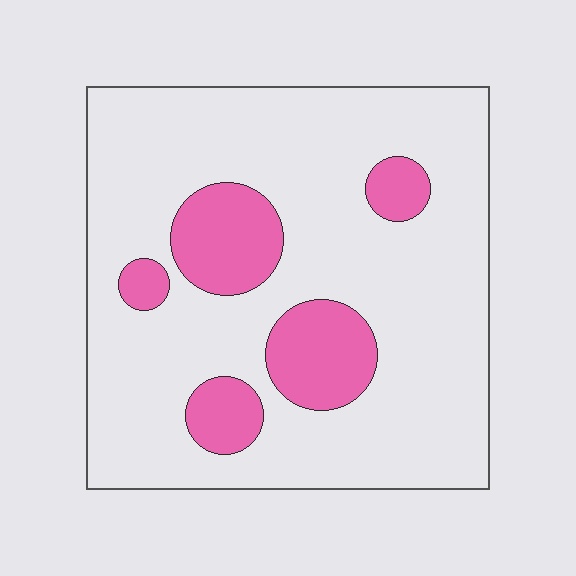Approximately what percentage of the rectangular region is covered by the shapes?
Approximately 20%.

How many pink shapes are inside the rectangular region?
5.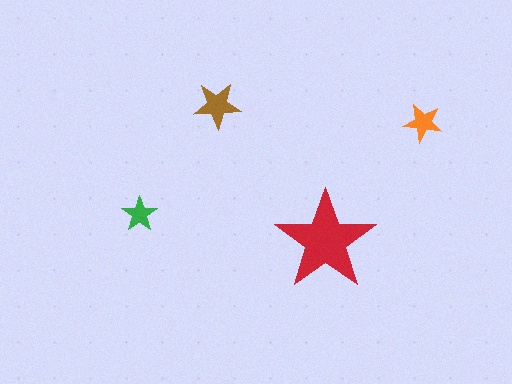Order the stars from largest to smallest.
the red one, the brown one, the orange one, the green one.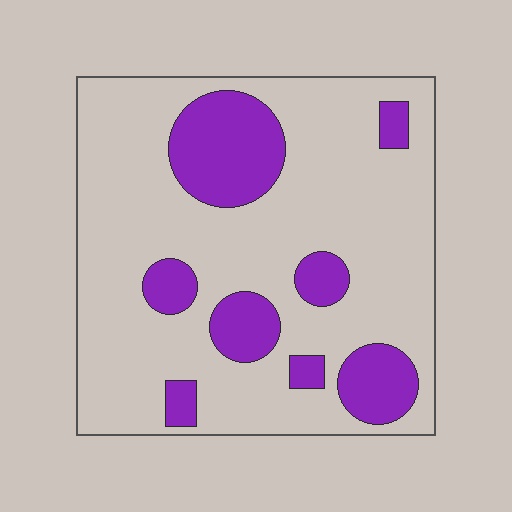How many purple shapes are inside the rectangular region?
8.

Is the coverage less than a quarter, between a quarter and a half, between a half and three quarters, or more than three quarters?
Less than a quarter.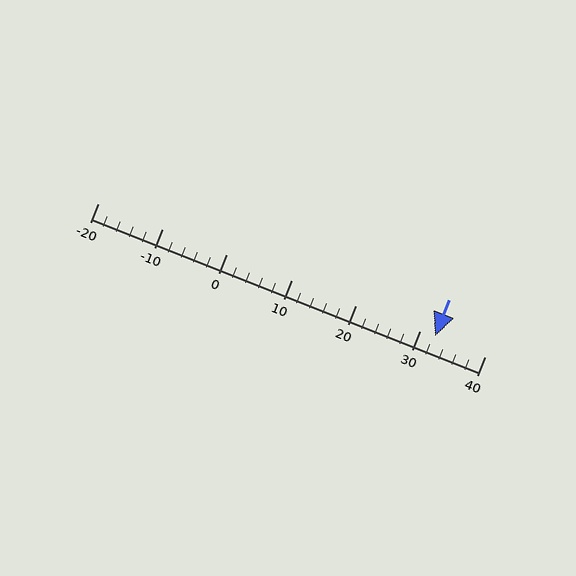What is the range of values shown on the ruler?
The ruler shows values from -20 to 40.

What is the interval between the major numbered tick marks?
The major tick marks are spaced 10 units apart.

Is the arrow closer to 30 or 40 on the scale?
The arrow is closer to 30.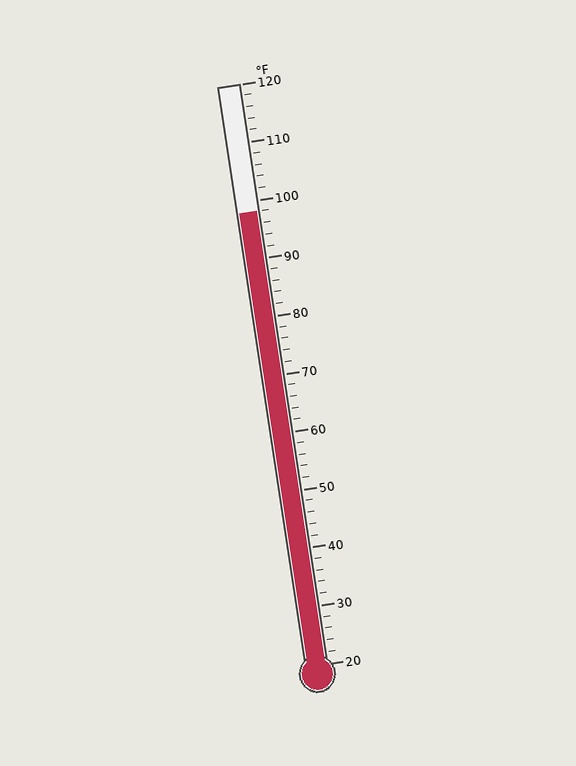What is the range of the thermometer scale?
The thermometer scale ranges from 20°F to 120°F.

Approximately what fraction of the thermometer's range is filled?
The thermometer is filled to approximately 80% of its range.